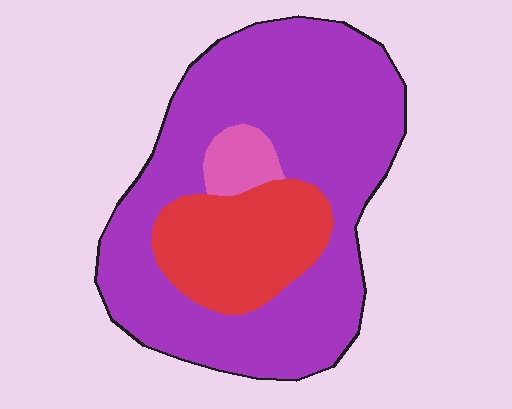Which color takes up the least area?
Pink, at roughly 5%.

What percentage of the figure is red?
Red covers 22% of the figure.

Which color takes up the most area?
Purple, at roughly 75%.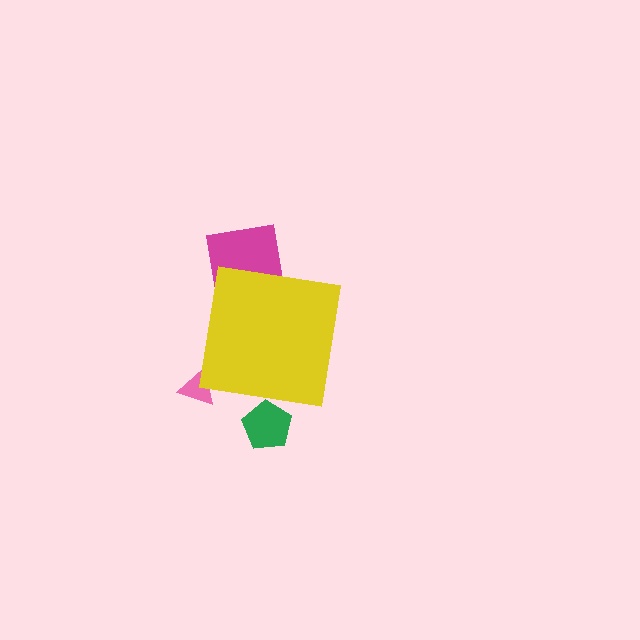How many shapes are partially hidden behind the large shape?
3 shapes are partially hidden.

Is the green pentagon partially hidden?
Yes, the green pentagon is partially hidden behind the yellow square.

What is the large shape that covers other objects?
A yellow square.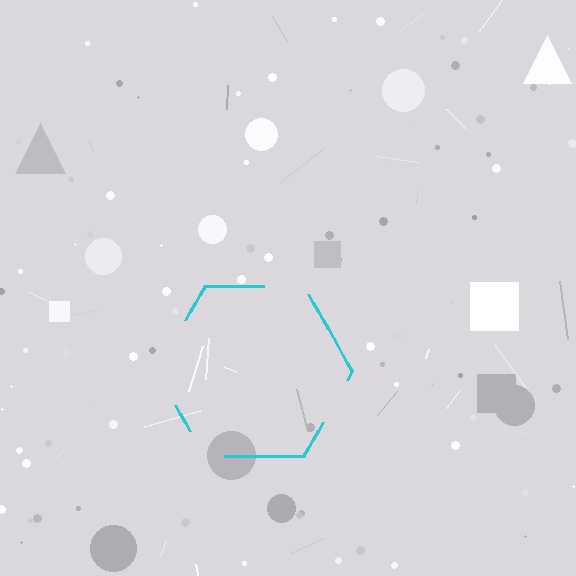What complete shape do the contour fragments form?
The contour fragments form a hexagon.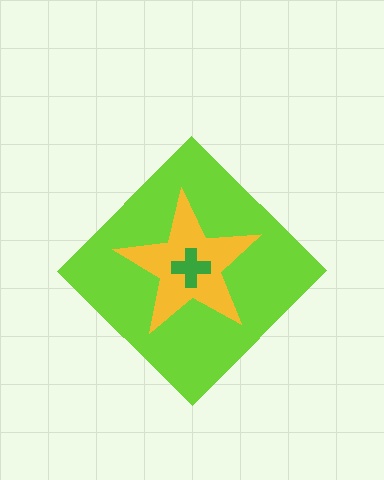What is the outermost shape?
The lime diamond.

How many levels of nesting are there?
3.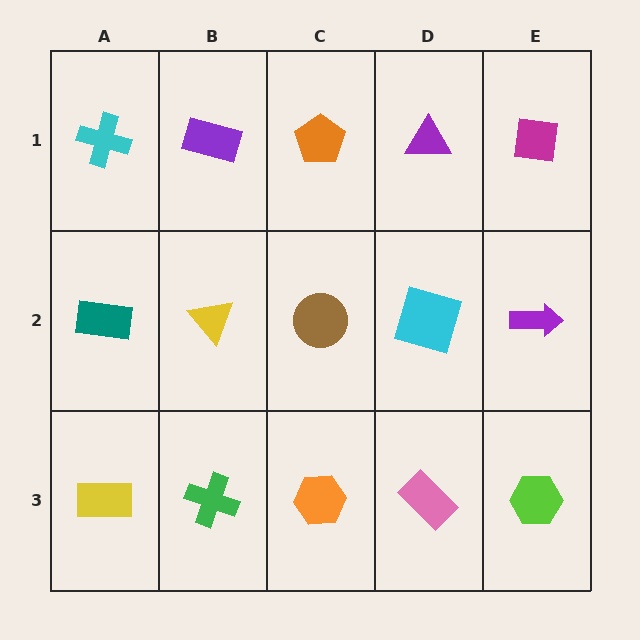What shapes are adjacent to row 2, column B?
A purple rectangle (row 1, column B), a green cross (row 3, column B), a teal rectangle (row 2, column A), a brown circle (row 2, column C).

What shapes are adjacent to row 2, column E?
A magenta square (row 1, column E), a lime hexagon (row 3, column E), a cyan square (row 2, column D).